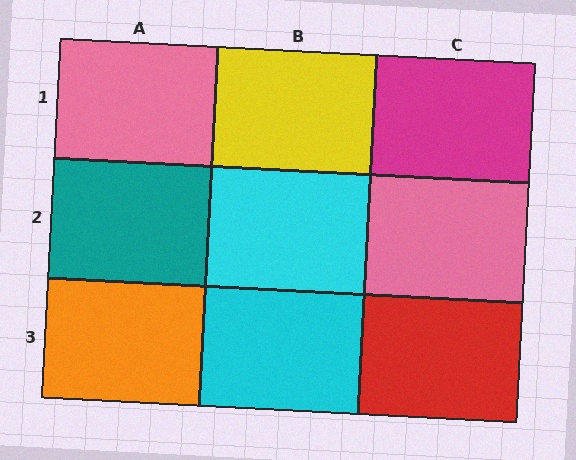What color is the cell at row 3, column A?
Orange.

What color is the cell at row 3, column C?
Red.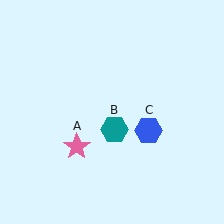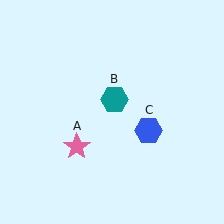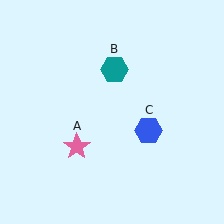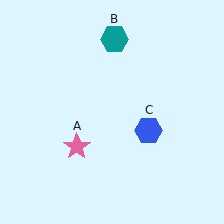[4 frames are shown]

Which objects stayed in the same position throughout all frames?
Pink star (object A) and blue hexagon (object C) remained stationary.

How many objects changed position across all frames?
1 object changed position: teal hexagon (object B).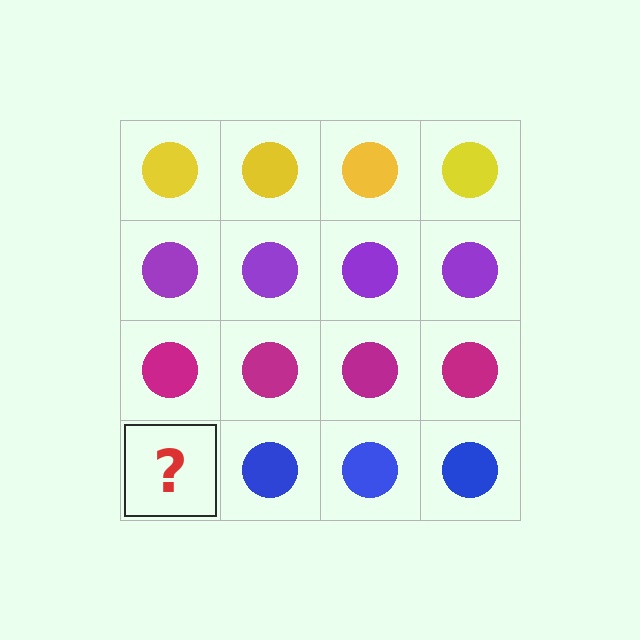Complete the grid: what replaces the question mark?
The question mark should be replaced with a blue circle.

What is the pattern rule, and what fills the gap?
The rule is that each row has a consistent color. The gap should be filled with a blue circle.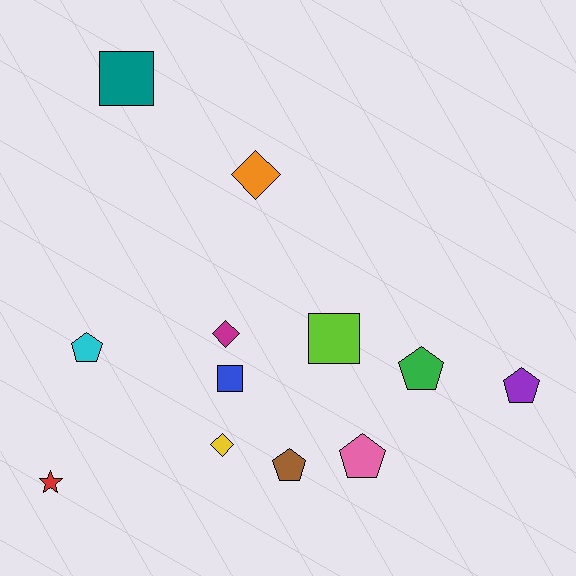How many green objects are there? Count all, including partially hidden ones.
There is 1 green object.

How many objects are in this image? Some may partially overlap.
There are 12 objects.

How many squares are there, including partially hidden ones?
There are 3 squares.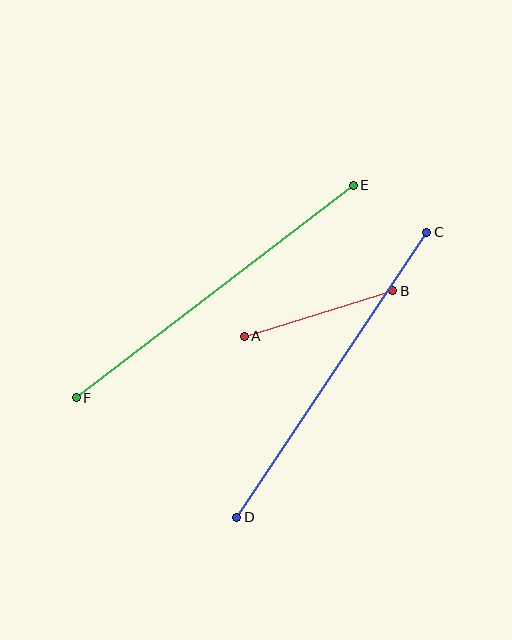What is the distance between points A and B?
The distance is approximately 155 pixels.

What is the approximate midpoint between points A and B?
The midpoint is at approximately (319, 314) pixels.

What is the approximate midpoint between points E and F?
The midpoint is at approximately (215, 291) pixels.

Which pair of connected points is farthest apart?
Points E and F are farthest apart.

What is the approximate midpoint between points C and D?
The midpoint is at approximately (332, 375) pixels.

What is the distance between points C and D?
The distance is approximately 343 pixels.